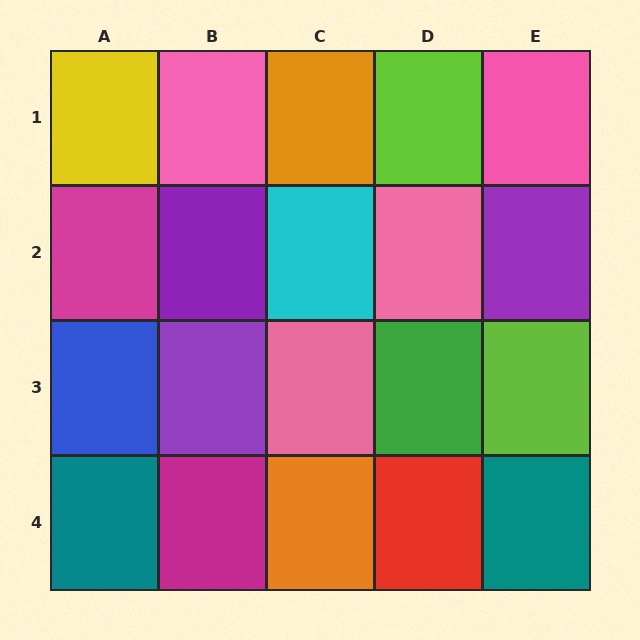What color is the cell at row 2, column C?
Cyan.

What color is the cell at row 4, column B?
Magenta.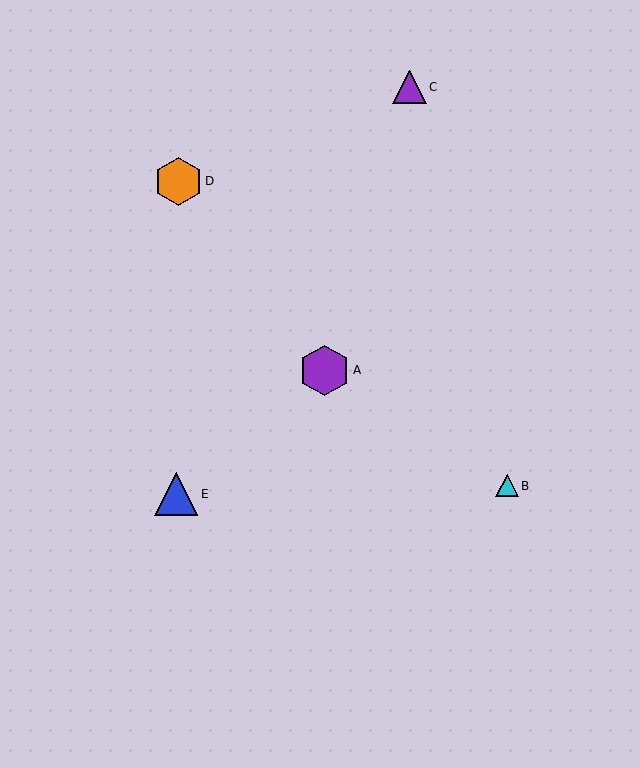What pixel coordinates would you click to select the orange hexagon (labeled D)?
Click at (178, 181) to select the orange hexagon D.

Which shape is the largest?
The purple hexagon (labeled A) is the largest.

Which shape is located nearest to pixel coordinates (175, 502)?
The blue triangle (labeled E) at (176, 494) is nearest to that location.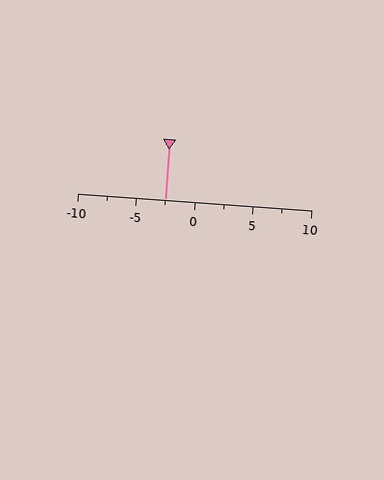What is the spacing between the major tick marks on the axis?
The major ticks are spaced 5 apart.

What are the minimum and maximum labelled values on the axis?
The axis runs from -10 to 10.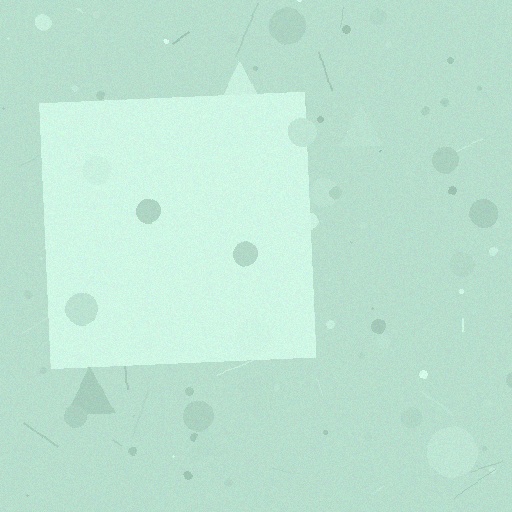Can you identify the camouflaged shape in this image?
The camouflaged shape is a square.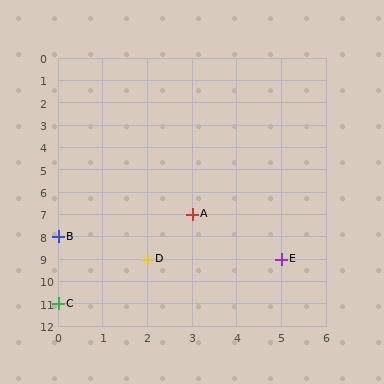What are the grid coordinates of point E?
Point E is at grid coordinates (5, 9).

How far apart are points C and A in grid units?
Points C and A are 3 columns and 4 rows apart (about 5.0 grid units diagonally).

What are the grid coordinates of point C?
Point C is at grid coordinates (0, 11).